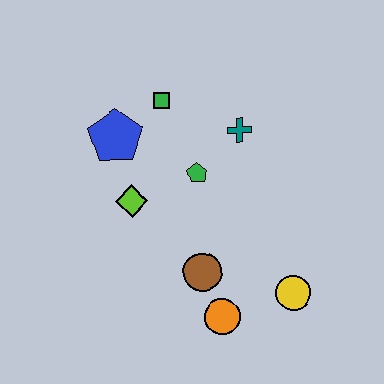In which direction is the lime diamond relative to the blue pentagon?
The lime diamond is below the blue pentagon.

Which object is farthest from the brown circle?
The green square is farthest from the brown circle.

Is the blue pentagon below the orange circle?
No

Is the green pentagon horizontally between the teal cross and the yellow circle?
No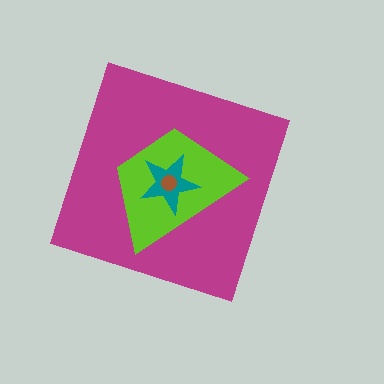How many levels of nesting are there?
4.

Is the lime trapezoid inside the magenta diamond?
Yes.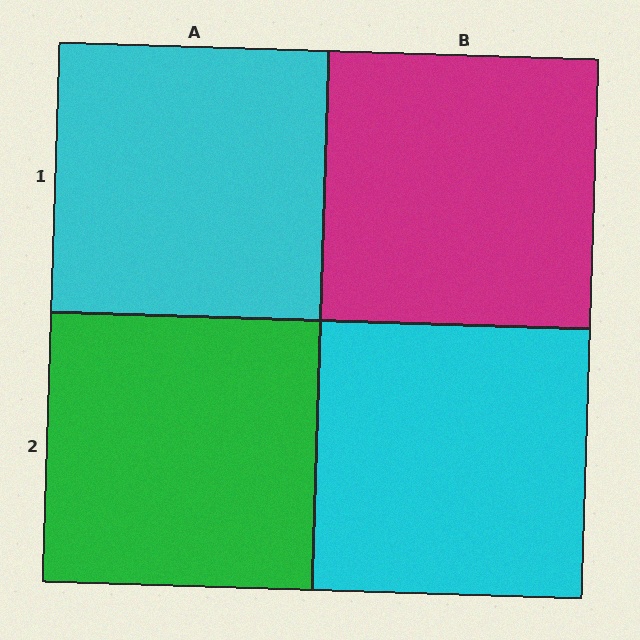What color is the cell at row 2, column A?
Green.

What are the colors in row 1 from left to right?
Cyan, magenta.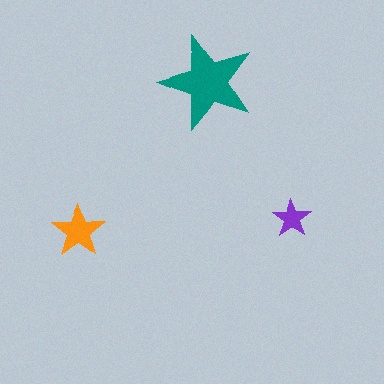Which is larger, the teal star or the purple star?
The teal one.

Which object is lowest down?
The orange star is bottommost.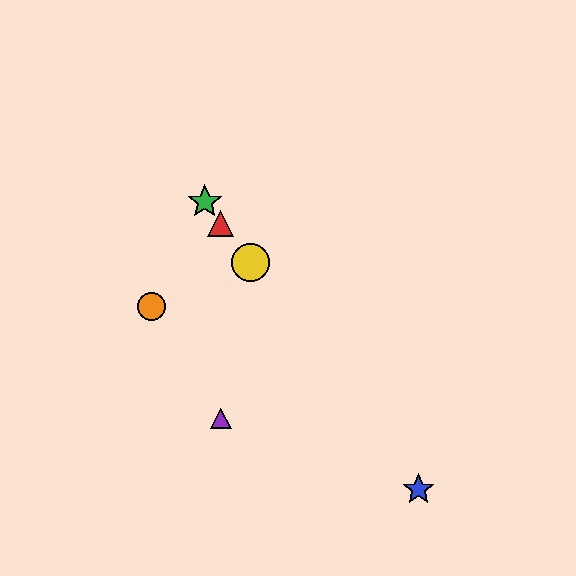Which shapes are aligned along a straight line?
The red triangle, the blue star, the green star, the yellow circle are aligned along a straight line.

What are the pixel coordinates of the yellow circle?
The yellow circle is at (250, 263).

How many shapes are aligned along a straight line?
4 shapes (the red triangle, the blue star, the green star, the yellow circle) are aligned along a straight line.